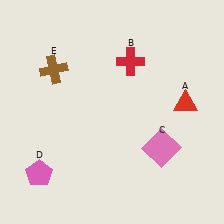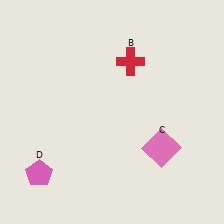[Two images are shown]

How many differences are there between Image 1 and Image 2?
There are 2 differences between the two images.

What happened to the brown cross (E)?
The brown cross (E) was removed in Image 2. It was in the top-left area of Image 1.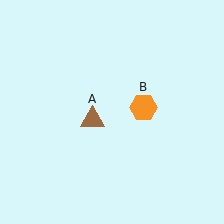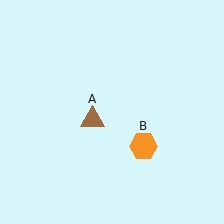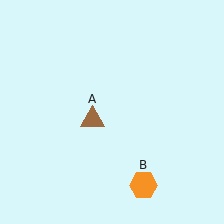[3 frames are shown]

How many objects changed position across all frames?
1 object changed position: orange hexagon (object B).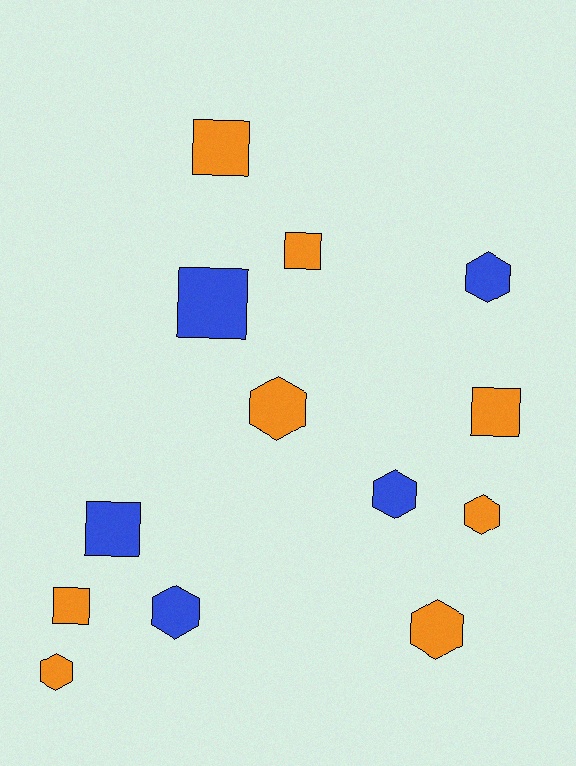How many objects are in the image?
There are 13 objects.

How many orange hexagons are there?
There are 4 orange hexagons.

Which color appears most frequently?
Orange, with 8 objects.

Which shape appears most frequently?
Hexagon, with 7 objects.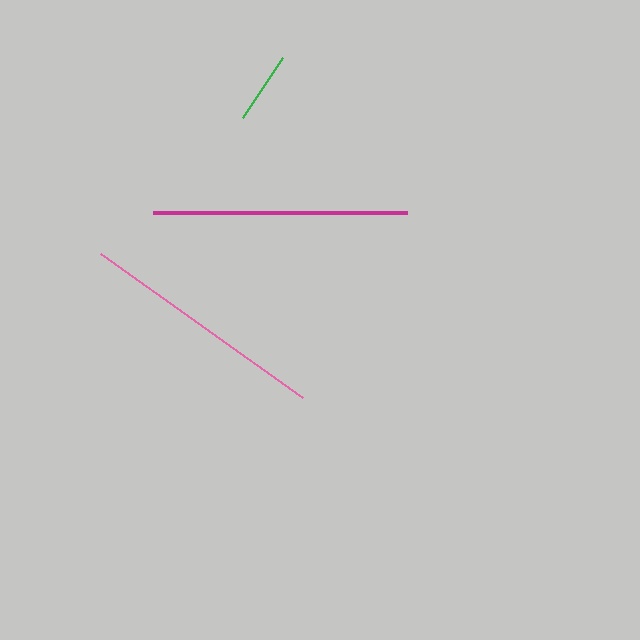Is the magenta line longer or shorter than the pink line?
The magenta line is longer than the pink line.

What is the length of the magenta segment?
The magenta segment is approximately 254 pixels long.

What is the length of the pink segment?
The pink segment is approximately 248 pixels long.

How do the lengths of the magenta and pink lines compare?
The magenta and pink lines are approximately the same length.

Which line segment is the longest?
The magenta line is the longest at approximately 254 pixels.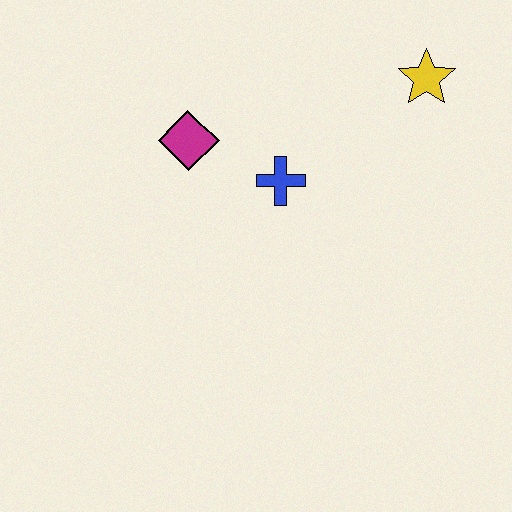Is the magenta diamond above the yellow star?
No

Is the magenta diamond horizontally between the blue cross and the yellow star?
No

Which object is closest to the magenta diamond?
The blue cross is closest to the magenta diamond.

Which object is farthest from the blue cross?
The yellow star is farthest from the blue cross.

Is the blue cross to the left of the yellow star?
Yes